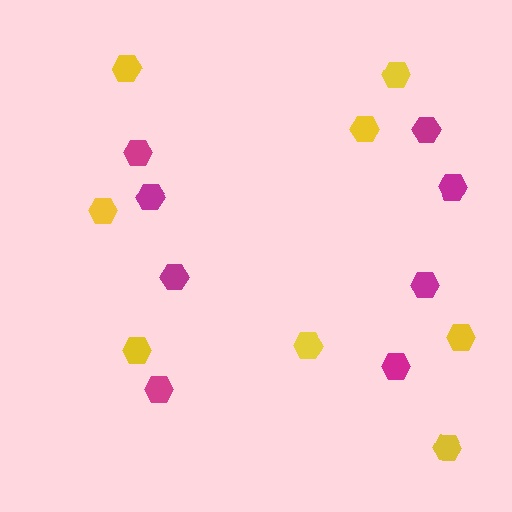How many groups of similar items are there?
There are 2 groups: one group of yellow hexagons (8) and one group of magenta hexagons (8).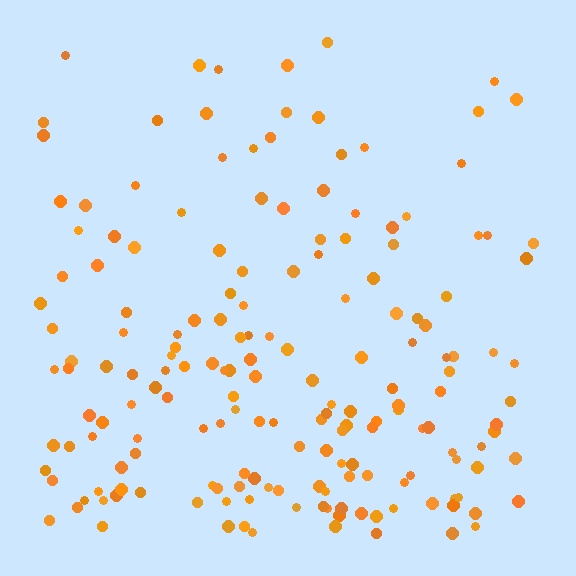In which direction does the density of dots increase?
From top to bottom, with the bottom side densest.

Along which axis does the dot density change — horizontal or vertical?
Vertical.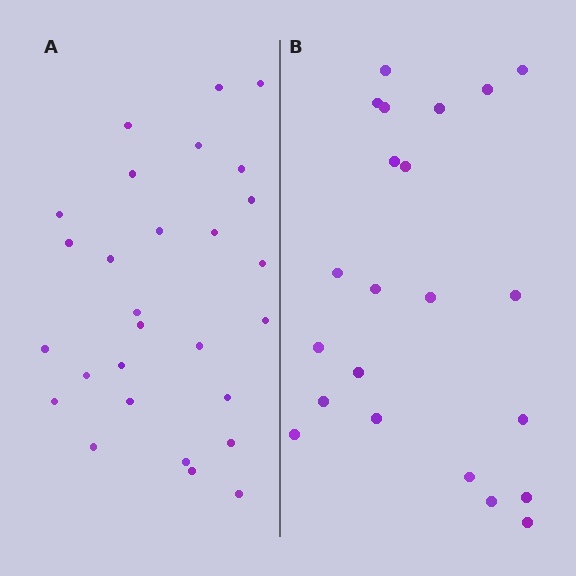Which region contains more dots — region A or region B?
Region A (the left region) has more dots.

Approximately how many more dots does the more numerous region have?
Region A has about 6 more dots than region B.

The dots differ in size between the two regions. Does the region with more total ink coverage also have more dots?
No. Region B has more total ink coverage because its dots are larger, but region A actually contains more individual dots. Total area can be misleading — the number of items is what matters here.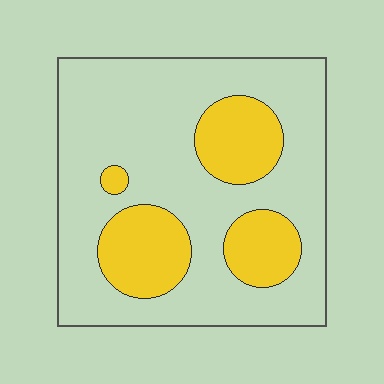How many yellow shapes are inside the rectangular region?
4.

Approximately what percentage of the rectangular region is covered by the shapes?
Approximately 25%.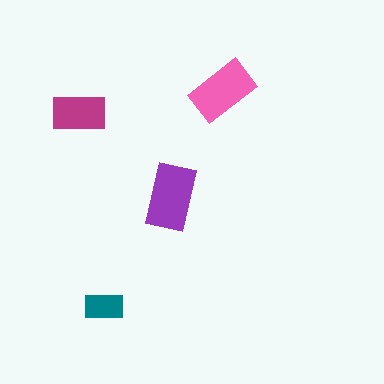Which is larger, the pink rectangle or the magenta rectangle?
The pink one.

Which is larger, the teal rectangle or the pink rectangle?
The pink one.